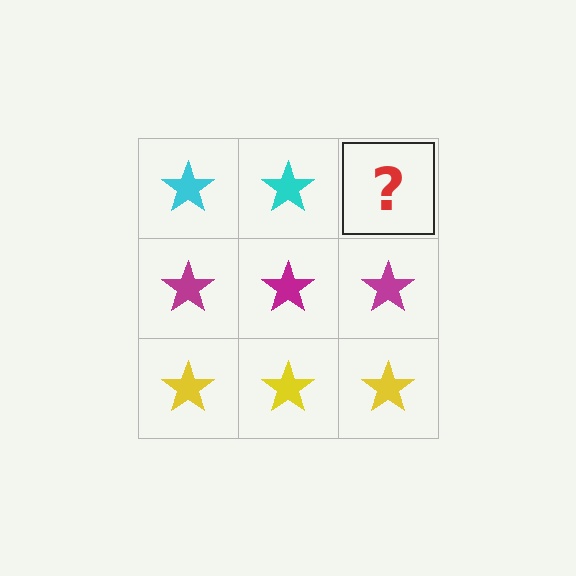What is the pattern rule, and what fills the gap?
The rule is that each row has a consistent color. The gap should be filled with a cyan star.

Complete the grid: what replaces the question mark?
The question mark should be replaced with a cyan star.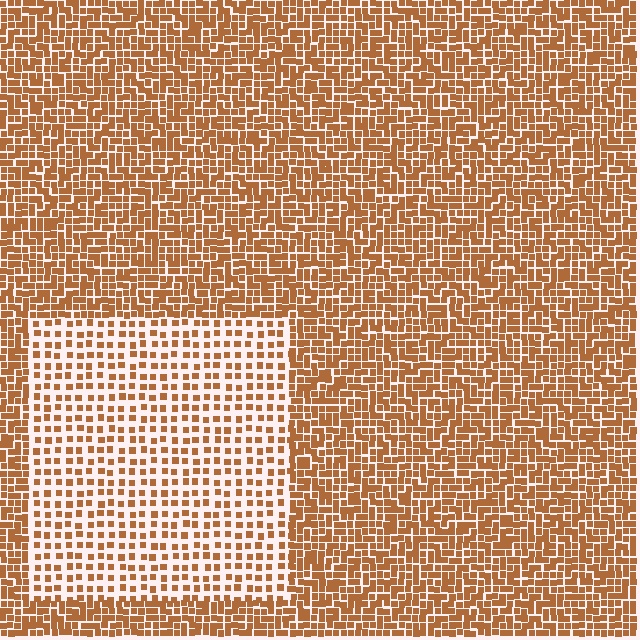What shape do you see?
I see a rectangle.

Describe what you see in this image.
The image contains small brown elements arranged at two different densities. A rectangle-shaped region is visible where the elements are less densely packed than the surrounding area.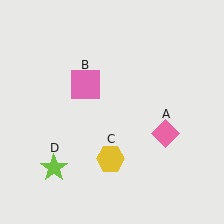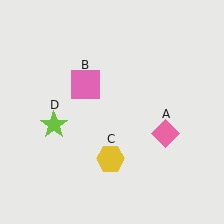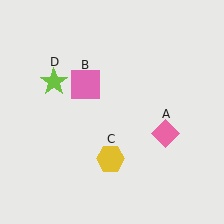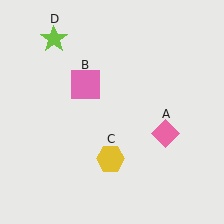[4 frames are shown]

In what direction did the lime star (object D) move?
The lime star (object D) moved up.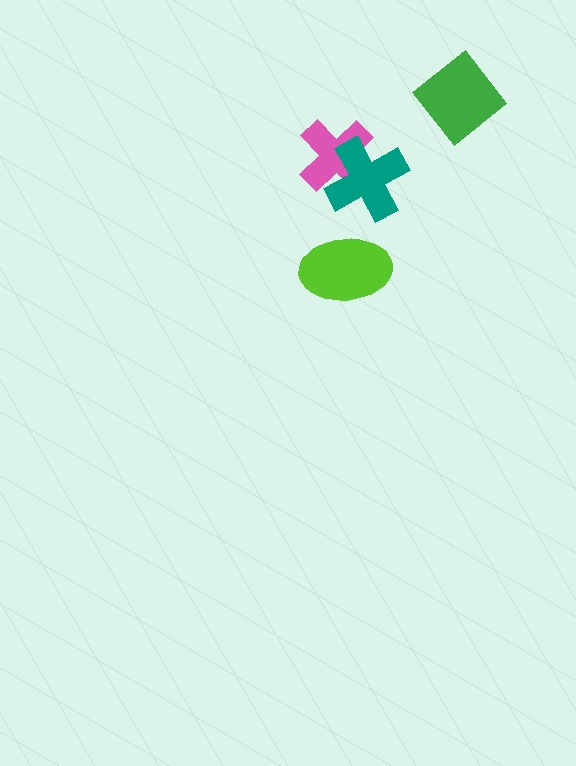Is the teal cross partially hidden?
No, no other shape covers it.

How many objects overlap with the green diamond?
0 objects overlap with the green diamond.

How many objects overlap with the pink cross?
1 object overlaps with the pink cross.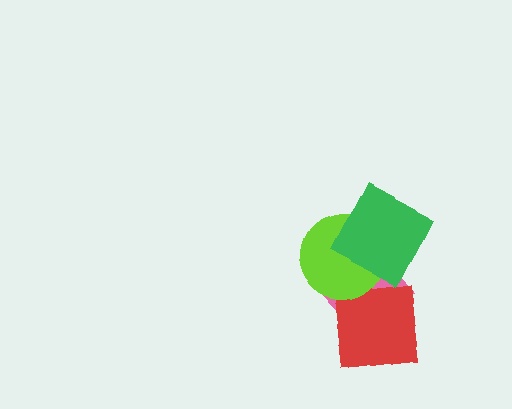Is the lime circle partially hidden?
Yes, it is partially covered by another shape.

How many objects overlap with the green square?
2 objects overlap with the green square.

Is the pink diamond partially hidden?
Yes, it is partially covered by another shape.